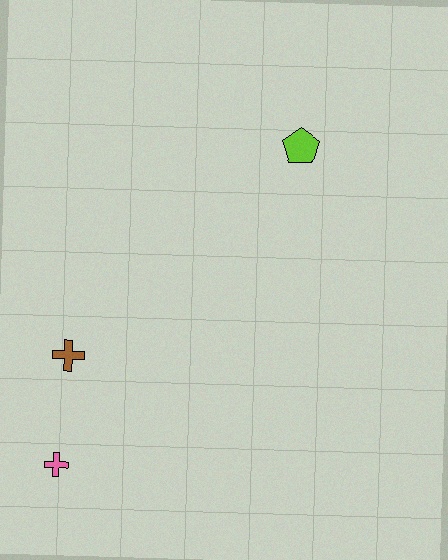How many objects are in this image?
There are 3 objects.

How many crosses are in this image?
There are 2 crosses.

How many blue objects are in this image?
There are no blue objects.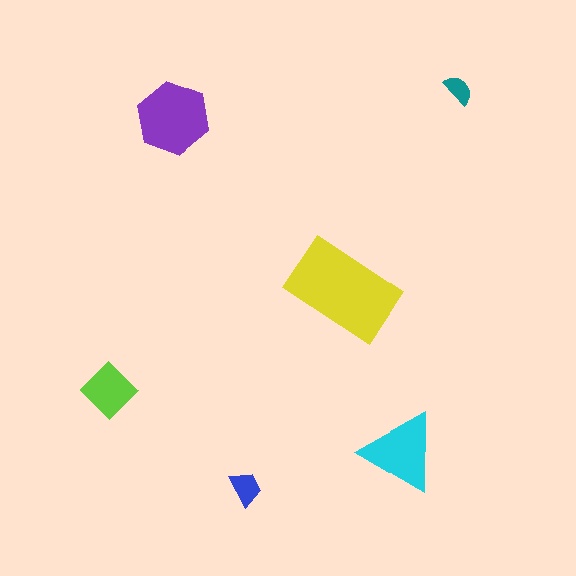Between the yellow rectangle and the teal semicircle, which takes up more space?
The yellow rectangle.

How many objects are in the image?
There are 6 objects in the image.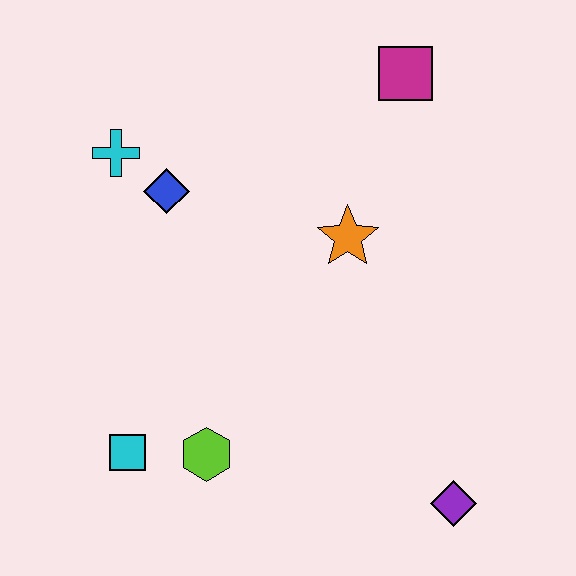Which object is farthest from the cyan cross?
The purple diamond is farthest from the cyan cross.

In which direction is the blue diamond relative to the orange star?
The blue diamond is to the left of the orange star.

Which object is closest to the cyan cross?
The blue diamond is closest to the cyan cross.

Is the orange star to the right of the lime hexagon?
Yes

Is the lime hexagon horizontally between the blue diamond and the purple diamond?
Yes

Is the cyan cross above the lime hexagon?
Yes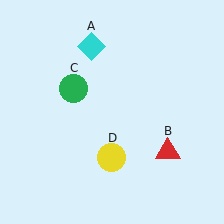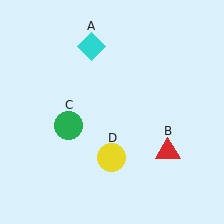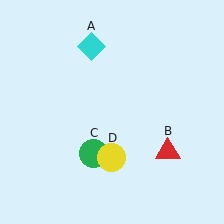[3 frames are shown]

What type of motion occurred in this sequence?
The green circle (object C) rotated counterclockwise around the center of the scene.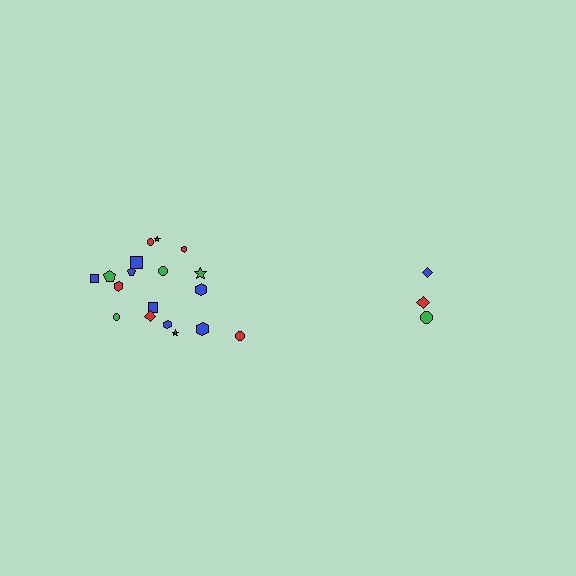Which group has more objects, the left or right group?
The left group.